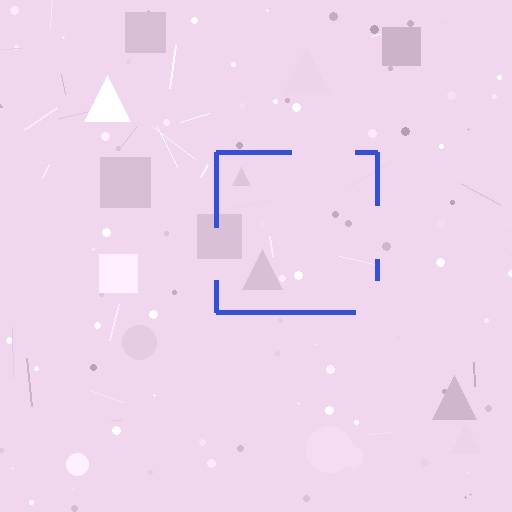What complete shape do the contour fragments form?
The contour fragments form a square.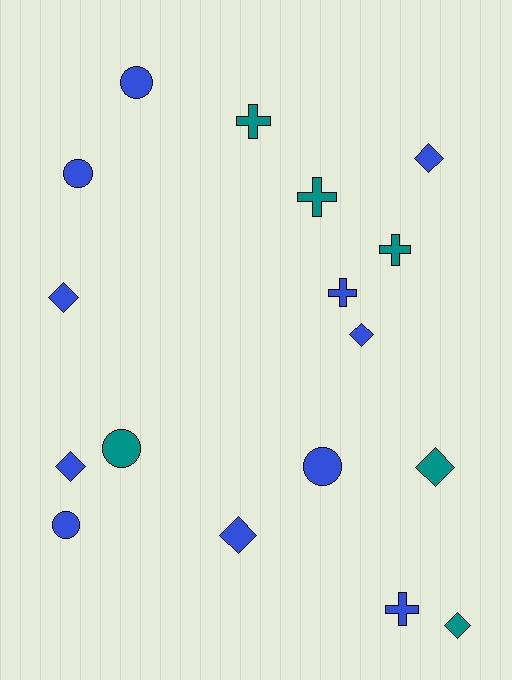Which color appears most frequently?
Blue, with 11 objects.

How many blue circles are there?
There are 4 blue circles.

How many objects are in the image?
There are 17 objects.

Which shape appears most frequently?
Diamond, with 7 objects.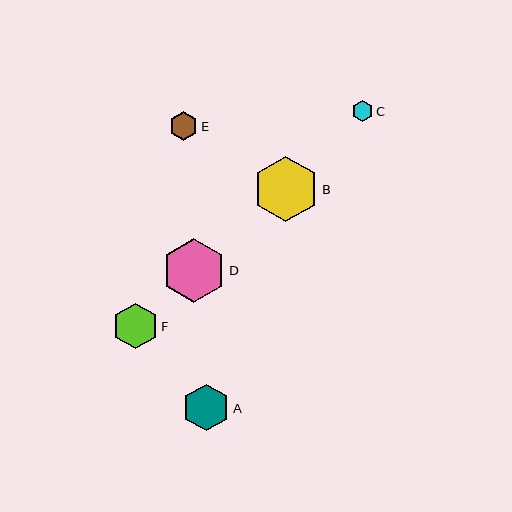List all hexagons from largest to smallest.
From largest to smallest: B, D, A, F, E, C.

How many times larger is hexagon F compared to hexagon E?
Hexagon F is approximately 1.6 times the size of hexagon E.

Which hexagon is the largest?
Hexagon B is the largest with a size of approximately 66 pixels.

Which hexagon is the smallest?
Hexagon C is the smallest with a size of approximately 21 pixels.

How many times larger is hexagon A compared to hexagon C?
Hexagon A is approximately 2.2 times the size of hexagon C.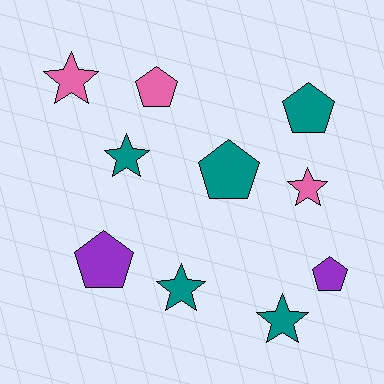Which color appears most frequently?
Teal, with 5 objects.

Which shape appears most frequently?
Pentagon, with 5 objects.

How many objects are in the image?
There are 10 objects.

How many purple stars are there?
There are no purple stars.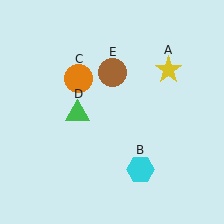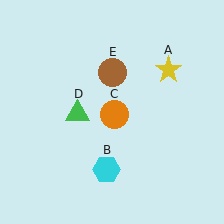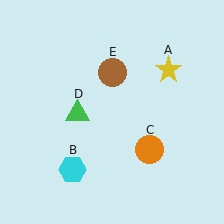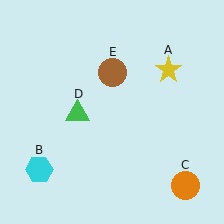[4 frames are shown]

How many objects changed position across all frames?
2 objects changed position: cyan hexagon (object B), orange circle (object C).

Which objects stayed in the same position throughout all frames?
Yellow star (object A) and green triangle (object D) and brown circle (object E) remained stationary.